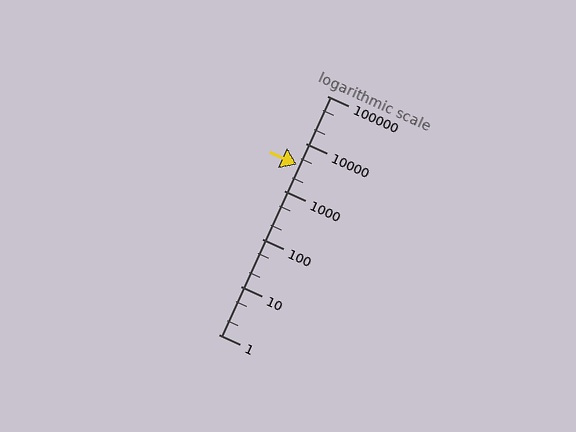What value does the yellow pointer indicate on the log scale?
The pointer indicates approximately 3700.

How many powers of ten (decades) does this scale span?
The scale spans 5 decades, from 1 to 100000.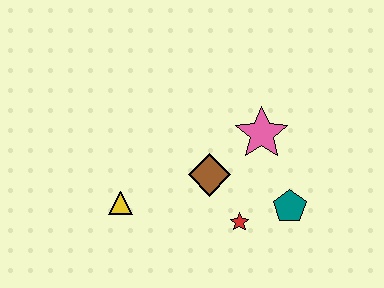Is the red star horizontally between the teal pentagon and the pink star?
No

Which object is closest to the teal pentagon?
The red star is closest to the teal pentagon.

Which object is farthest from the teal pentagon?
The yellow triangle is farthest from the teal pentagon.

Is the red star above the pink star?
No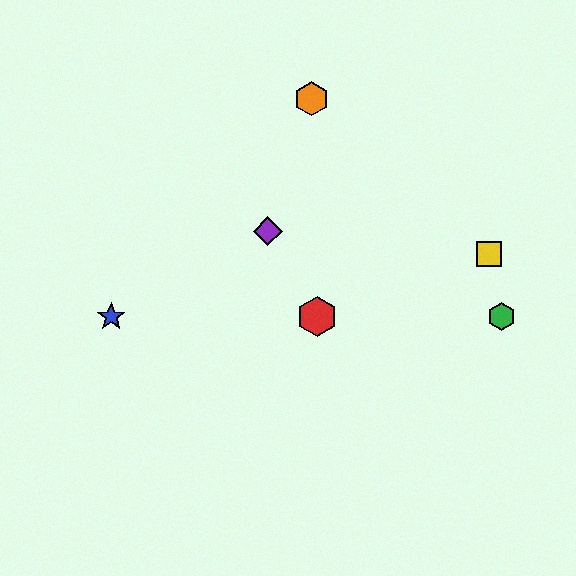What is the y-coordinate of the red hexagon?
The red hexagon is at y≈317.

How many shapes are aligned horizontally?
3 shapes (the red hexagon, the blue star, the green hexagon) are aligned horizontally.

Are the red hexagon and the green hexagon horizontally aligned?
Yes, both are at y≈317.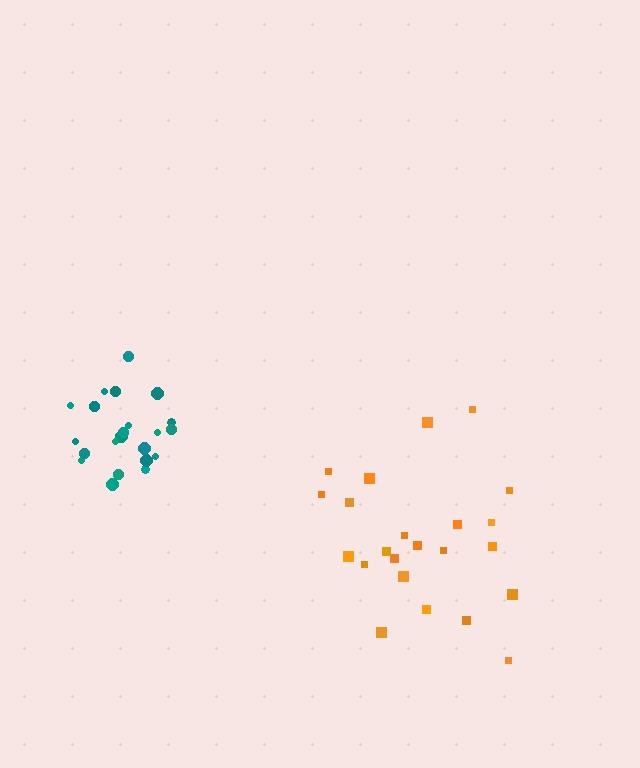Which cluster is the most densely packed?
Teal.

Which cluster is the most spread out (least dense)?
Orange.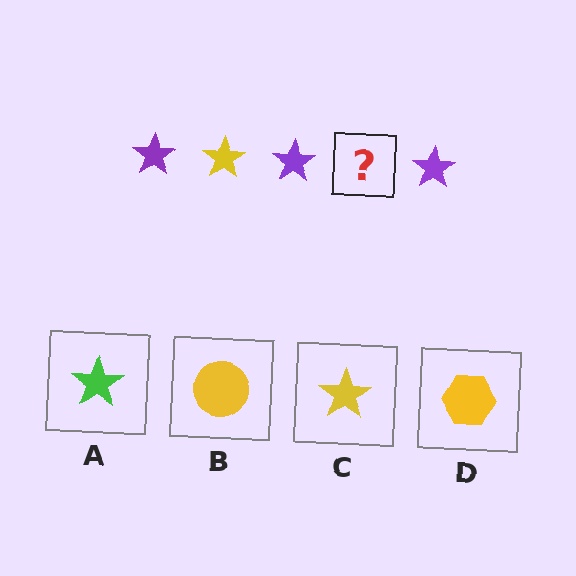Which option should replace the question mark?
Option C.